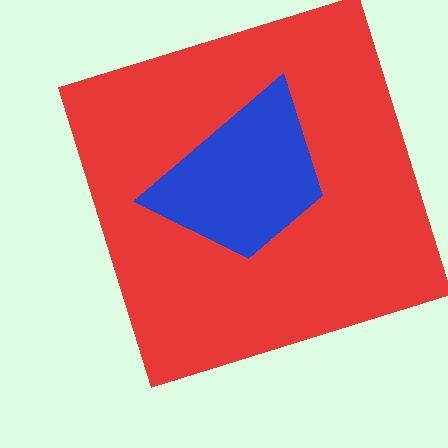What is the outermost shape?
The red square.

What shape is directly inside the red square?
The blue trapezoid.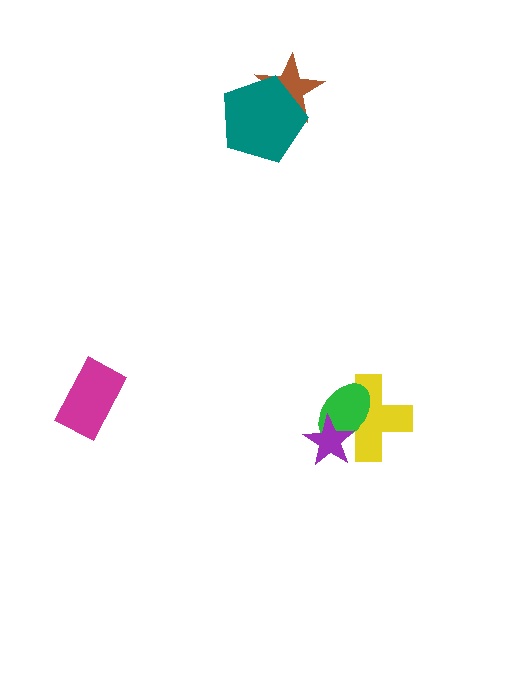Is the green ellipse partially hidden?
Yes, it is partially covered by another shape.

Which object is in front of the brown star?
The teal pentagon is in front of the brown star.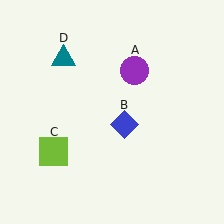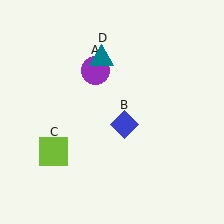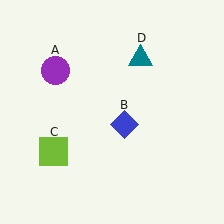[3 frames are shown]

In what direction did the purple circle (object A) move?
The purple circle (object A) moved left.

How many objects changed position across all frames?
2 objects changed position: purple circle (object A), teal triangle (object D).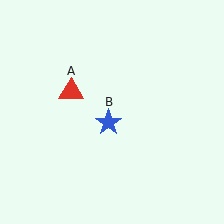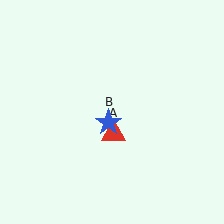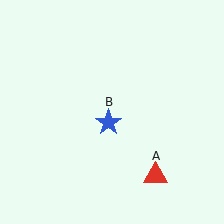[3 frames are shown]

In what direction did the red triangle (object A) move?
The red triangle (object A) moved down and to the right.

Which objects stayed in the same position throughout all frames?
Blue star (object B) remained stationary.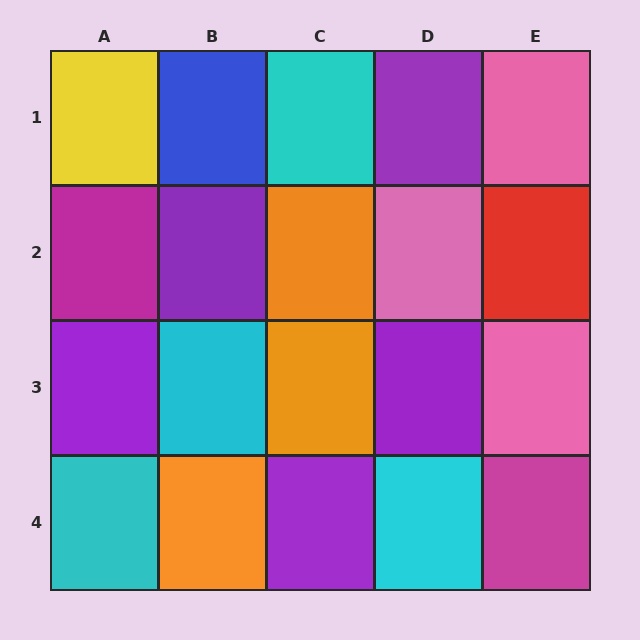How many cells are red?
1 cell is red.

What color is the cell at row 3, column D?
Purple.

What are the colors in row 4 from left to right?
Cyan, orange, purple, cyan, magenta.